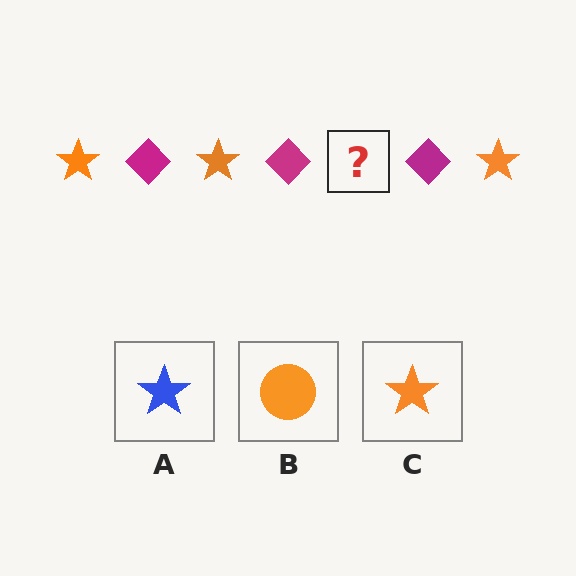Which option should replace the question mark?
Option C.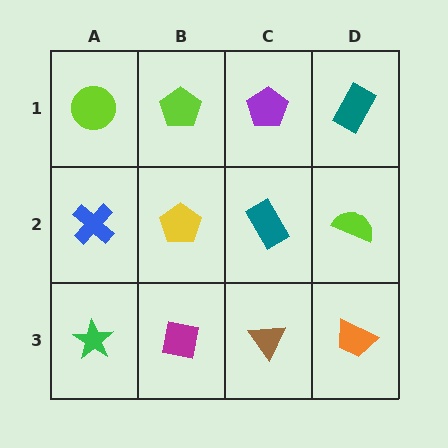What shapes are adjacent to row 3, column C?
A teal rectangle (row 2, column C), a magenta square (row 3, column B), an orange trapezoid (row 3, column D).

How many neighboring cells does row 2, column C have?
4.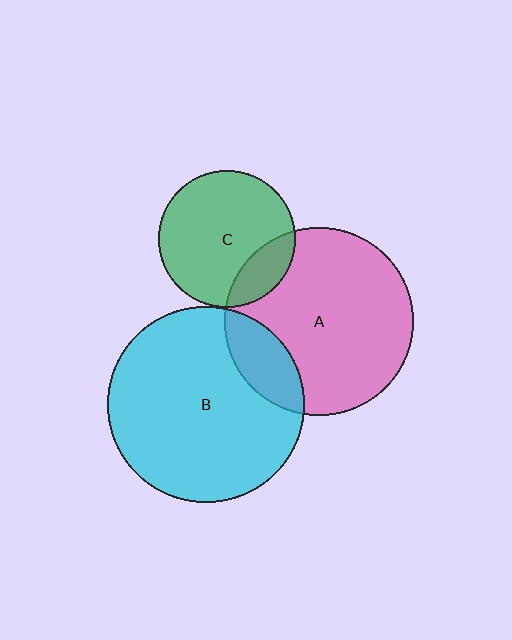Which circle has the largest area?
Circle B (cyan).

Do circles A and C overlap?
Yes.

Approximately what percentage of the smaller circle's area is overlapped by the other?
Approximately 20%.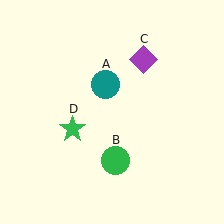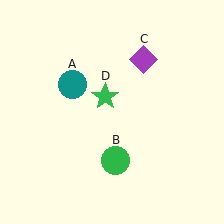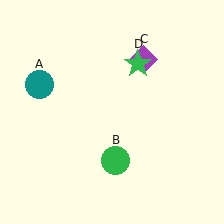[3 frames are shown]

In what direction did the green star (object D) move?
The green star (object D) moved up and to the right.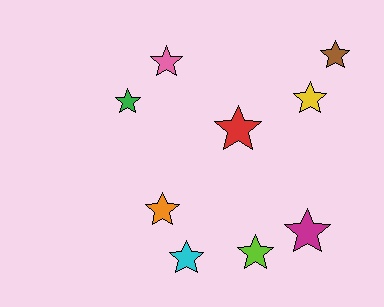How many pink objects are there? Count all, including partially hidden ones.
There is 1 pink object.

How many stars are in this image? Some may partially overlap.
There are 9 stars.